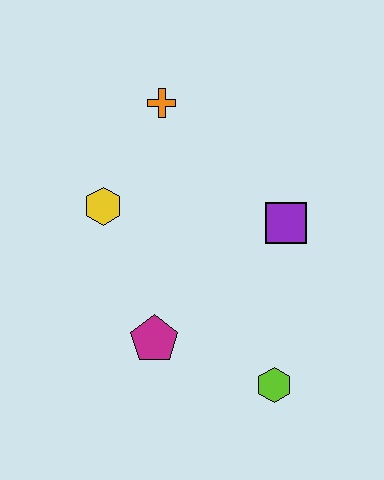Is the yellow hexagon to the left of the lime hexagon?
Yes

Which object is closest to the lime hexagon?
The magenta pentagon is closest to the lime hexagon.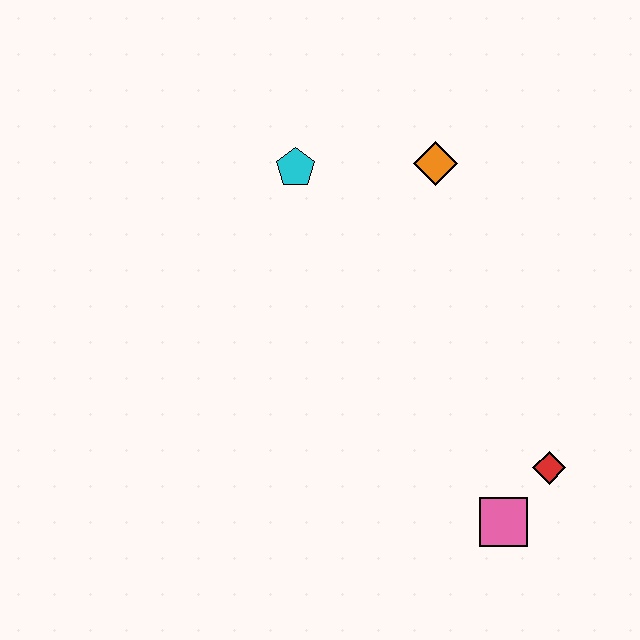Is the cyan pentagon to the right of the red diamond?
No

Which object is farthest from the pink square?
The cyan pentagon is farthest from the pink square.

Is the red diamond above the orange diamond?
No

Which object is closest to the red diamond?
The pink square is closest to the red diamond.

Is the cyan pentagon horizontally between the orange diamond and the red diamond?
No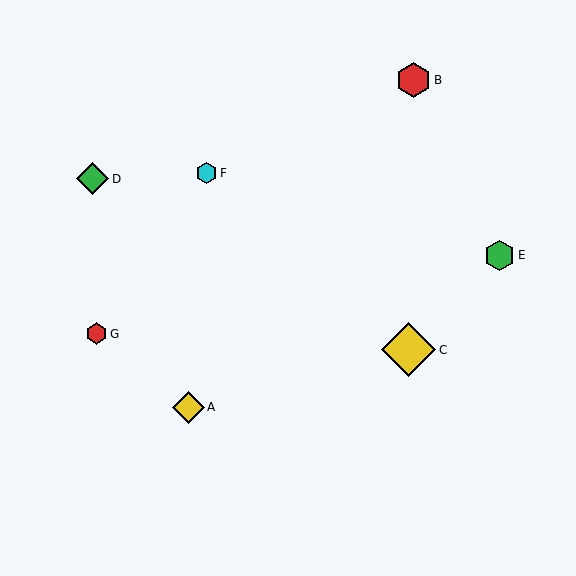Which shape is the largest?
The yellow diamond (labeled C) is the largest.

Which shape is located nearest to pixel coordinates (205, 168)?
The cyan hexagon (labeled F) at (207, 173) is nearest to that location.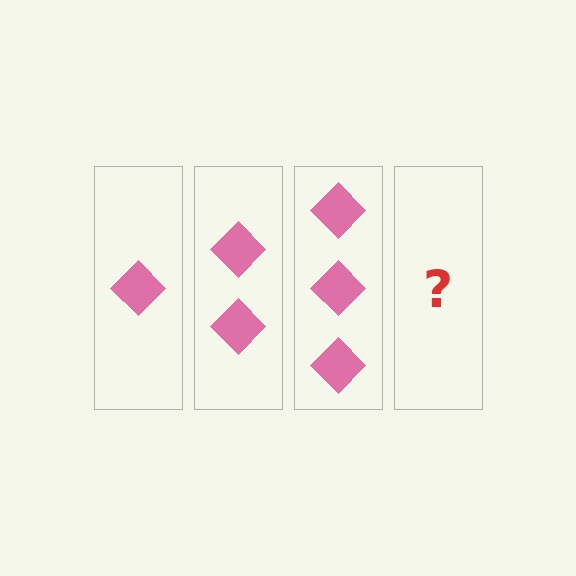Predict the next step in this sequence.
The next step is 4 diamonds.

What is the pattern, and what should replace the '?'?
The pattern is that each step adds one more diamond. The '?' should be 4 diamonds.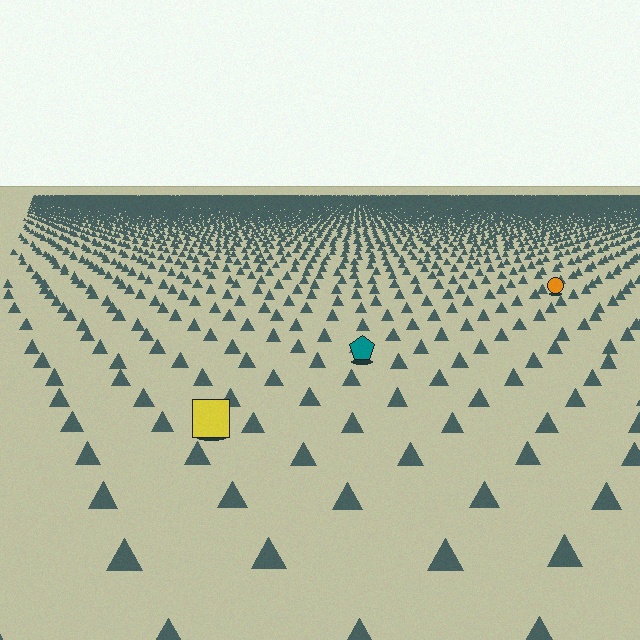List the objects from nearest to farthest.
From nearest to farthest: the yellow square, the teal pentagon, the orange circle.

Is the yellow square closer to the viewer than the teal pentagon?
Yes. The yellow square is closer — you can tell from the texture gradient: the ground texture is coarser near it.